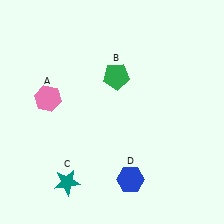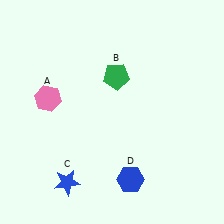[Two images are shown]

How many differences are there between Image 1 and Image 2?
There is 1 difference between the two images.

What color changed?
The star (C) changed from teal in Image 1 to blue in Image 2.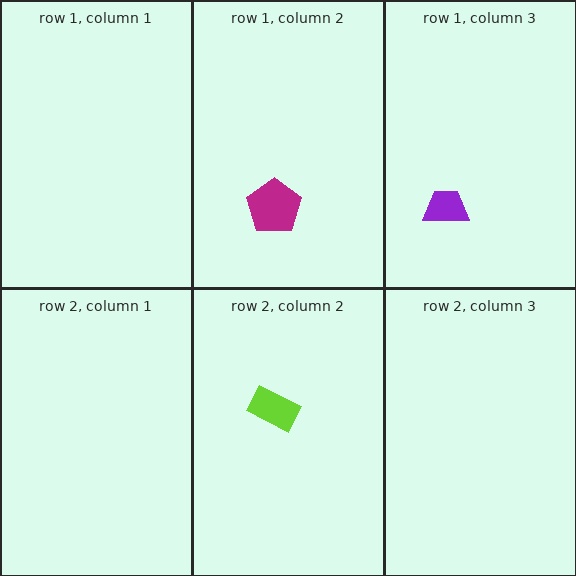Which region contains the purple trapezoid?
The row 1, column 3 region.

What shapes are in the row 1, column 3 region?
The purple trapezoid.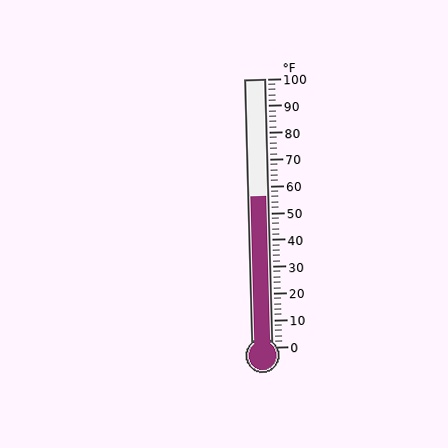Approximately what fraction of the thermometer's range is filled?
The thermometer is filled to approximately 55% of its range.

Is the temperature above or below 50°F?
The temperature is above 50°F.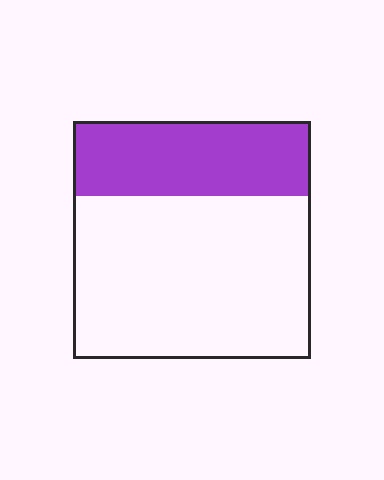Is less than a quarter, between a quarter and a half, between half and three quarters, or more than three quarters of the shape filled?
Between a quarter and a half.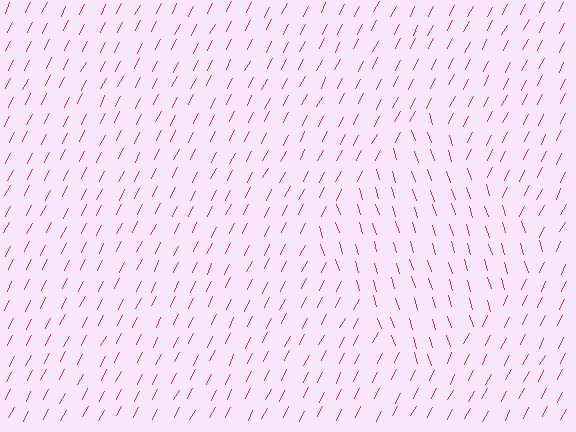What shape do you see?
I see a diamond.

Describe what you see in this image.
The image is filled with small red line segments. A diamond region in the image has lines oriented differently from the surrounding lines, creating a visible texture boundary.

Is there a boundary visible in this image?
Yes, there is a texture boundary formed by a change in line orientation.